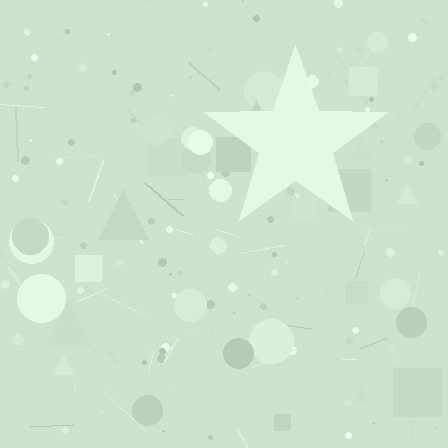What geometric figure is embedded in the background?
A star is embedded in the background.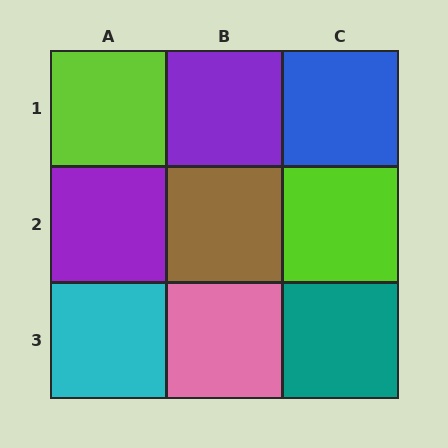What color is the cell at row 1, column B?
Purple.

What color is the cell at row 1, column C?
Blue.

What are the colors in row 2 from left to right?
Purple, brown, lime.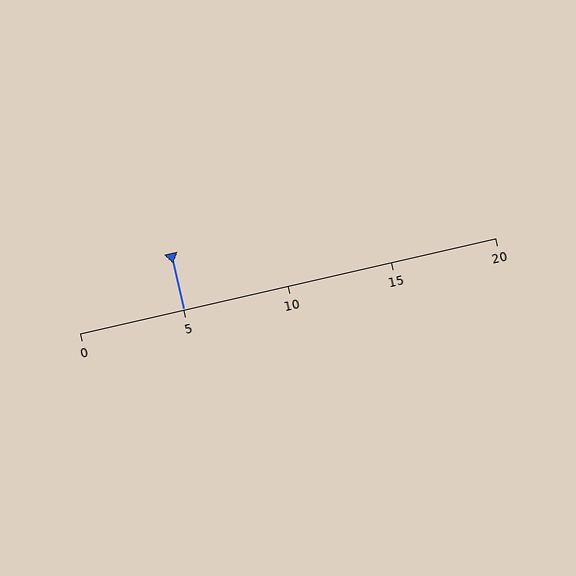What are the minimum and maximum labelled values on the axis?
The axis runs from 0 to 20.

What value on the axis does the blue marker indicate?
The marker indicates approximately 5.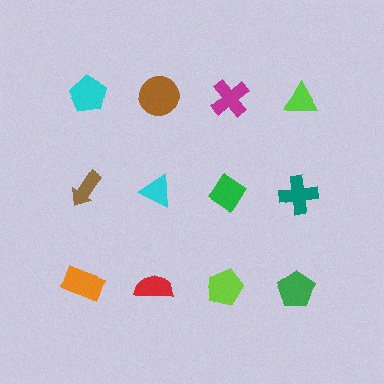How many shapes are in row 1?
4 shapes.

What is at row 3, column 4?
A green pentagon.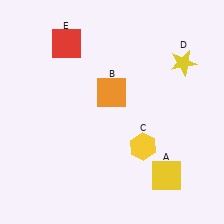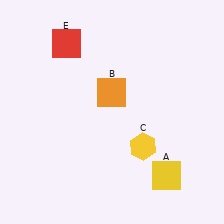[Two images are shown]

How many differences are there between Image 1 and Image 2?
There is 1 difference between the two images.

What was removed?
The yellow star (D) was removed in Image 2.